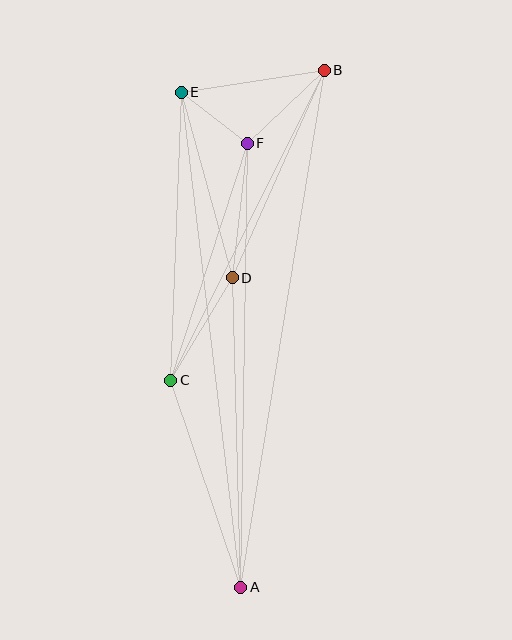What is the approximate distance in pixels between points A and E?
The distance between A and E is approximately 499 pixels.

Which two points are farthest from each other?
Points A and B are farthest from each other.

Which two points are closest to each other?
Points E and F are closest to each other.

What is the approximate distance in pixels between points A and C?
The distance between A and C is approximately 219 pixels.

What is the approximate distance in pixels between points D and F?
The distance between D and F is approximately 135 pixels.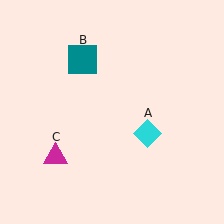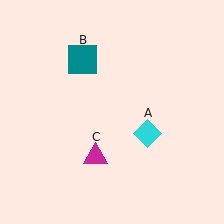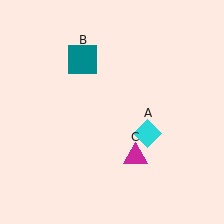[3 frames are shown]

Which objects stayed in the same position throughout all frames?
Cyan diamond (object A) and teal square (object B) remained stationary.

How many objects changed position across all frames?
1 object changed position: magenta triangle (object C).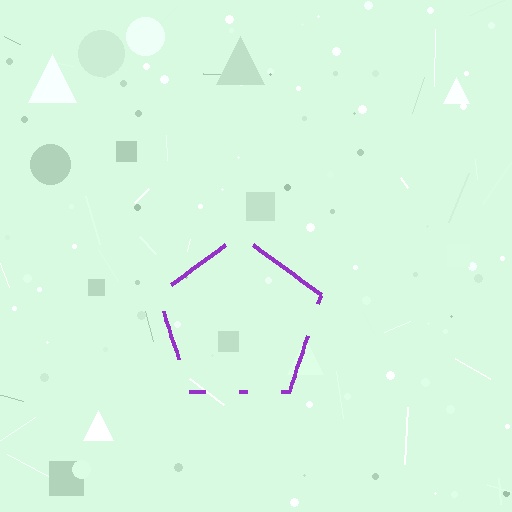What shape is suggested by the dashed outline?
The dashed outline suggests a pentagon.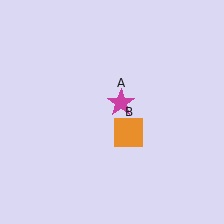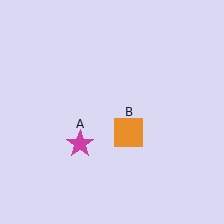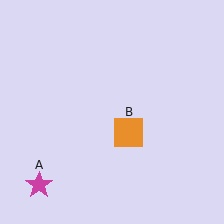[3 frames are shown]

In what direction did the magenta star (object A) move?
The magenta star (object A) moved down and to the left.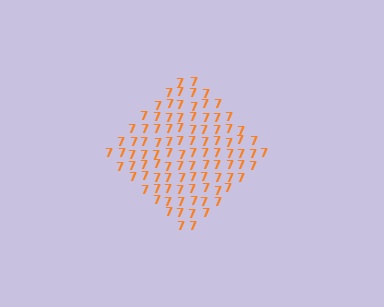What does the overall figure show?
The overall figure shows a diamond.